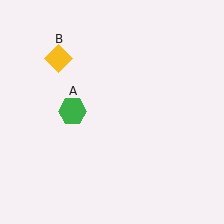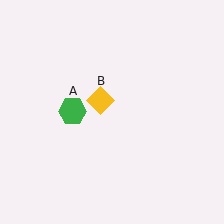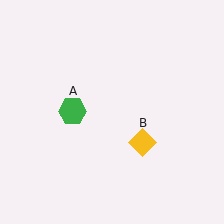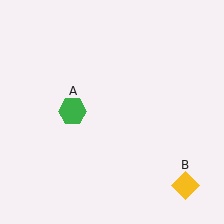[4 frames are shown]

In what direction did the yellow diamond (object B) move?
The yellow diamond (object B) moved down and to the right.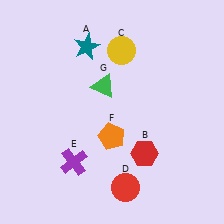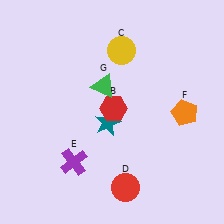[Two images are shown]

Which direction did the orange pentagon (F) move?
The orange pentagon (F) moved right.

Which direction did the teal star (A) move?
The teal star (A) moved down.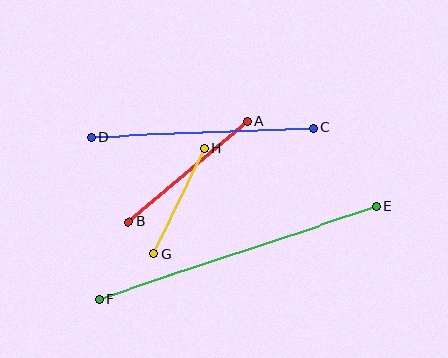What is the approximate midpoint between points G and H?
The midpoint is at approximately (179, 201) pixels.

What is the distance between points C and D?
The distance is approximately 222 pixels.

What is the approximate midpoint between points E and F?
The midpoint is at approximately (238, 253) pixels.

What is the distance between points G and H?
The distance is approximately 117 pixels.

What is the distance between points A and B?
The distance is approximately 155 pixels.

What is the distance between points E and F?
The distance is approximately 293 pixels.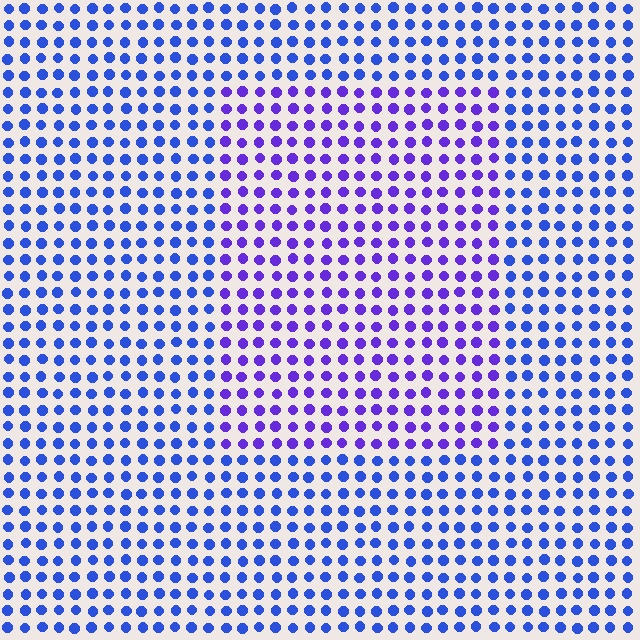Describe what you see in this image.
The image is filled with small blue elements in a uniform arrangement. A rectangle-shaped region is visible where the elements are tinted to a slightly different hue, forming a subtle color boundary.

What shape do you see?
I see a rectangle.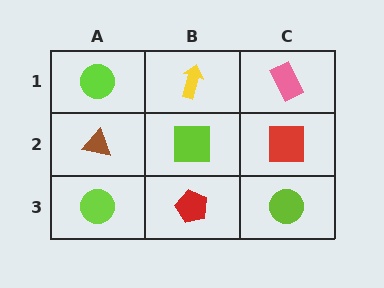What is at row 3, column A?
A lime circle.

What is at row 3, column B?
A red pentagon.